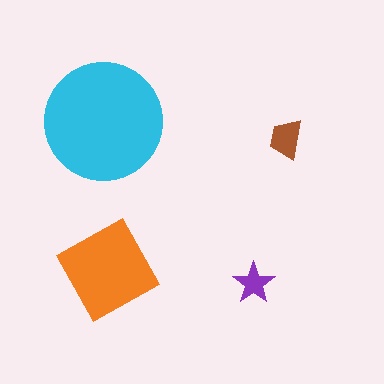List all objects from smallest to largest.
The purple star, the brown trapezoid, the orange square, the cyan circle.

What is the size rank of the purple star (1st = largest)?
4th.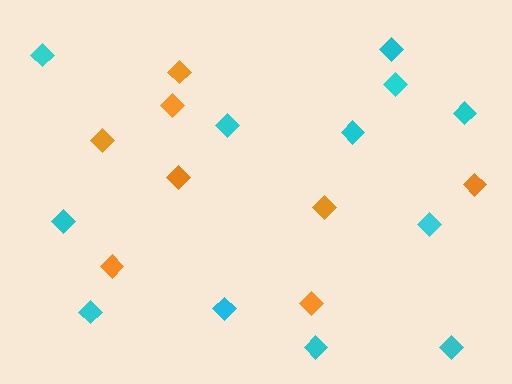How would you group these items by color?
There are 2 groups: one group of cyan diamonds (12) and one group of orange diamonds (8).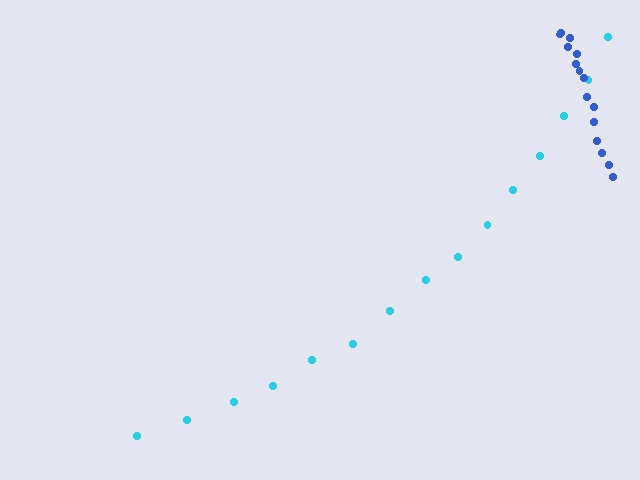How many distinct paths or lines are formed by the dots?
There are 2 distinct paths.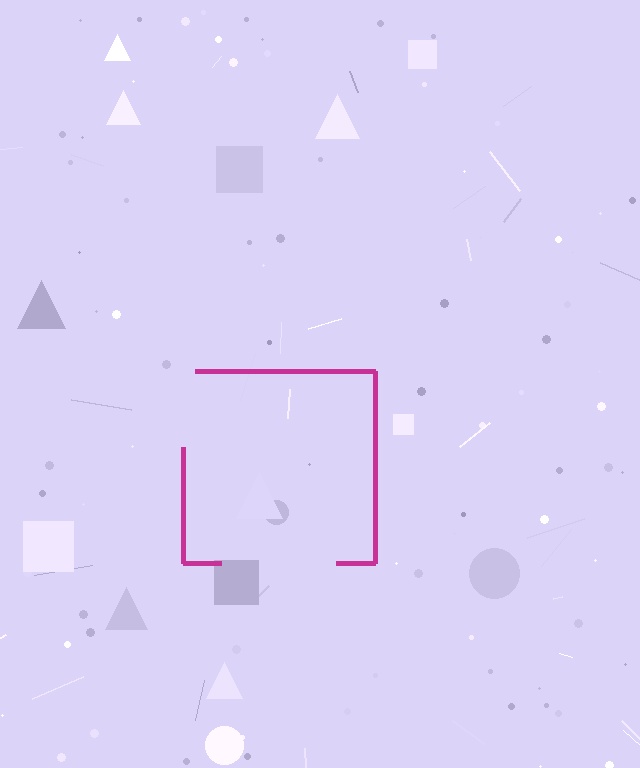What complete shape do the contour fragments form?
The contour fragments form a square.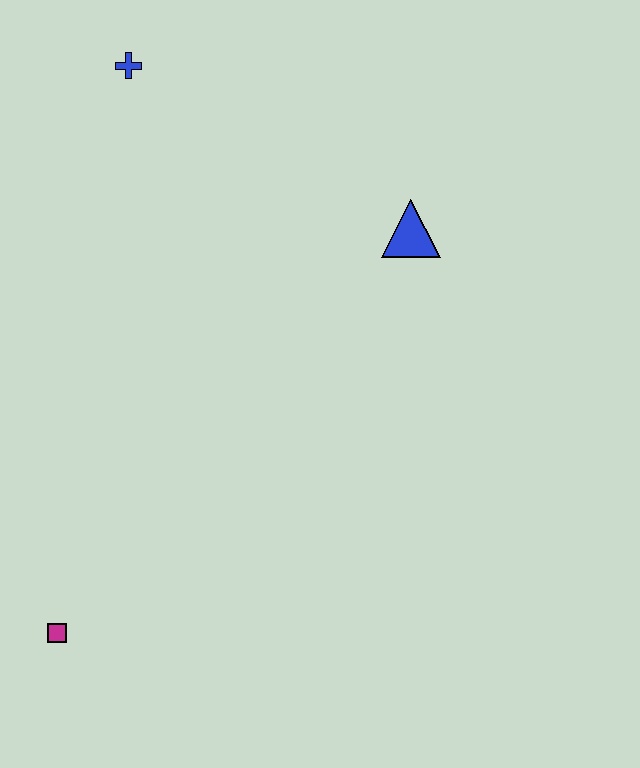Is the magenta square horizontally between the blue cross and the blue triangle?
No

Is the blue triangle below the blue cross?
Yes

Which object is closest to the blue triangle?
The blue cross is closest to the blue triangle.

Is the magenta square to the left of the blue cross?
Yes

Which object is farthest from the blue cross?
The magenta square is farthest from the blue cross.